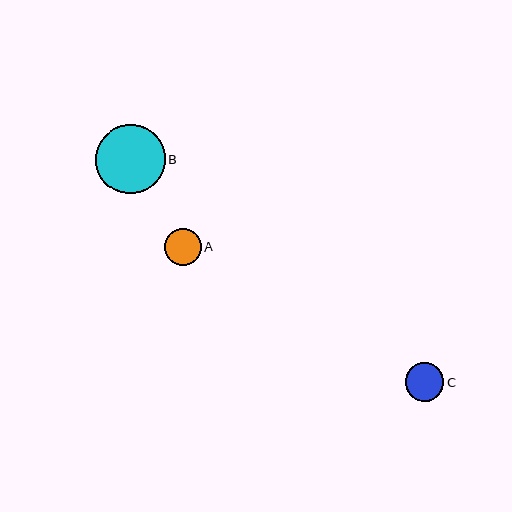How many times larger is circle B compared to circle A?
Circle B is approximately 1.9 times the size of circle A.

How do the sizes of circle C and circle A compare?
Circle C and circle A are approximately the same size.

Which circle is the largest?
Circle B is the largest with a size of approximately 70 pixels.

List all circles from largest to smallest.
From largest to smallest: B, C, A.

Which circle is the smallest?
Circle A is the smallest with a size of approximately 36 pixels.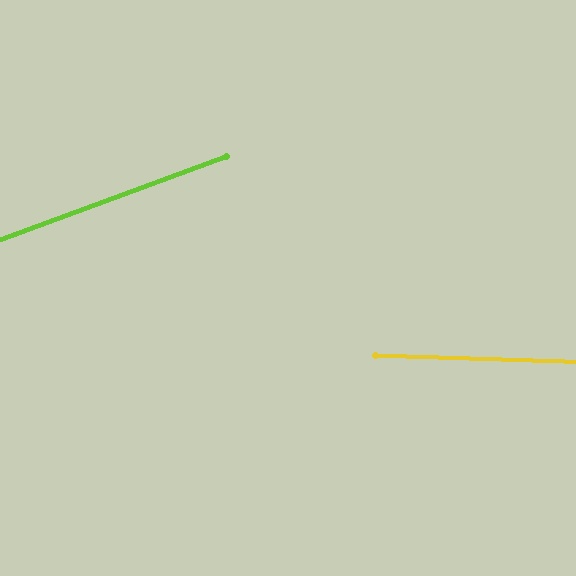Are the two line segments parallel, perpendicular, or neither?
Neither parallel nor perpendicular — they differ by about 22°.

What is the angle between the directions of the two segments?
Approximately 22 degrees.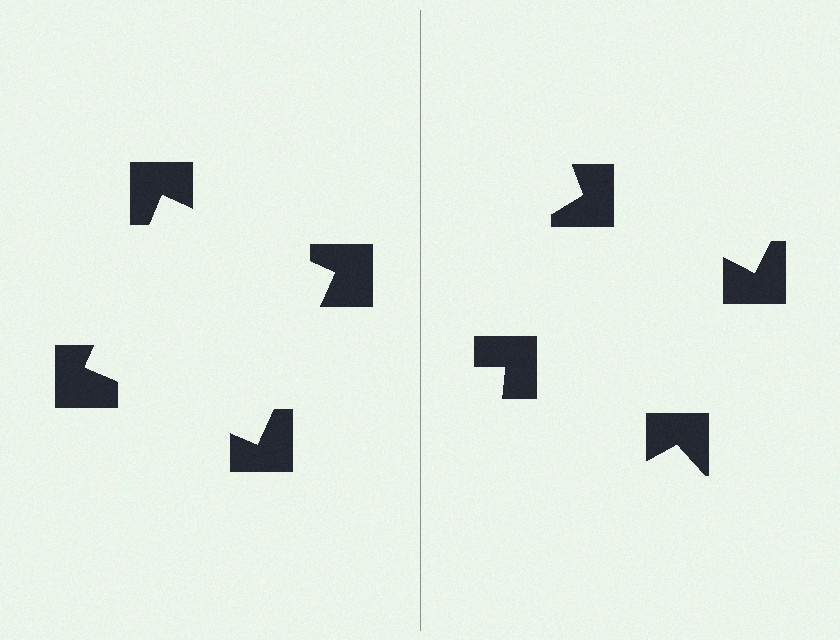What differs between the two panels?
The notched squares are positioned identically on both sides; only the wedge orientations differ. On the left they align to a square; on the right they are misaligned.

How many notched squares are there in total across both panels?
8 — 4 on each side.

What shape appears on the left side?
An illusory square.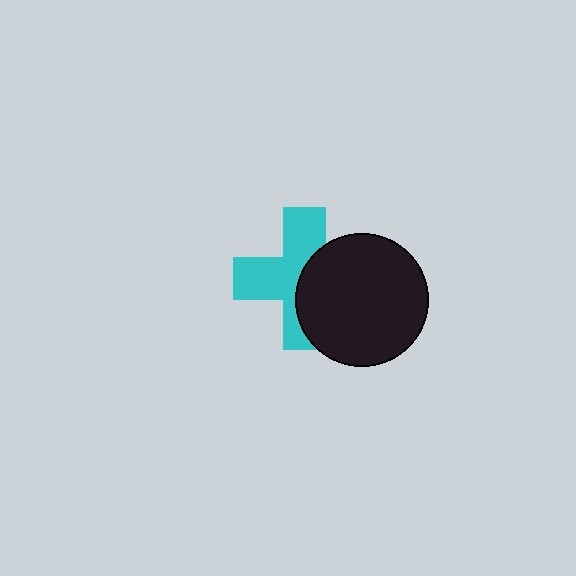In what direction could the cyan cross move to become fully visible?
The cyan cross could move left. That would shift it out from behind the black circle entirely.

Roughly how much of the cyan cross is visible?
About half of it is visible (roughly 56%).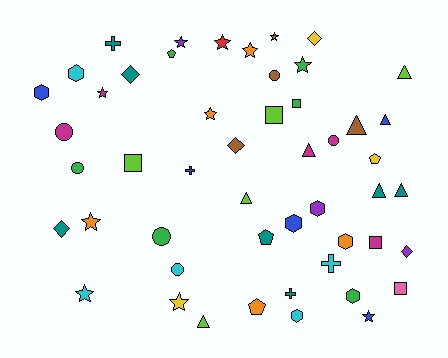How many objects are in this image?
There are 50 objects.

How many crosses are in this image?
There are 4 crosses.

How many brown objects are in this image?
There are 4 brown objects.